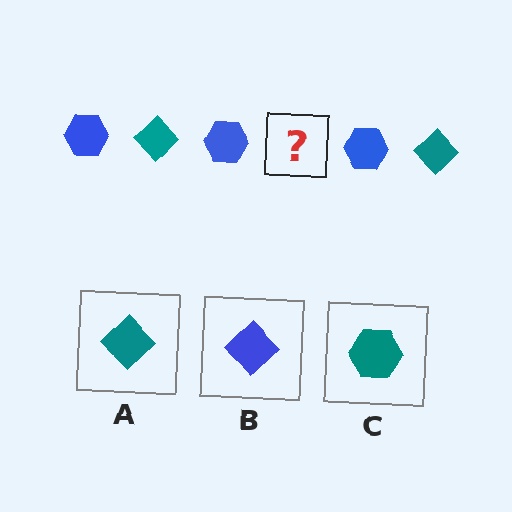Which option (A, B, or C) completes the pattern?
A.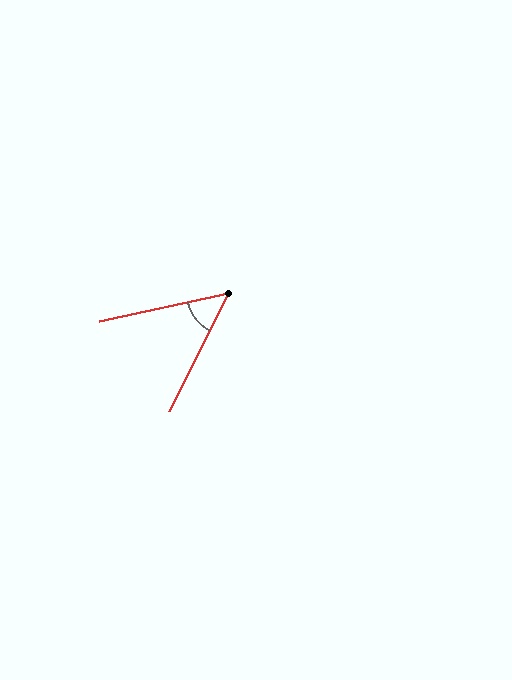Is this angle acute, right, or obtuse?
It is acute.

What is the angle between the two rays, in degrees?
Approximately 51 degrees.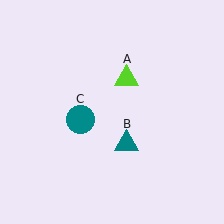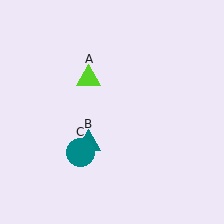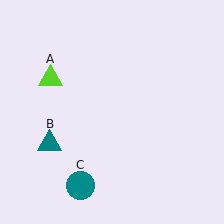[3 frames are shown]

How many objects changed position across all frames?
3 objects changed position: lime triangle (object A), teal triangle (object B), teal circle (object C).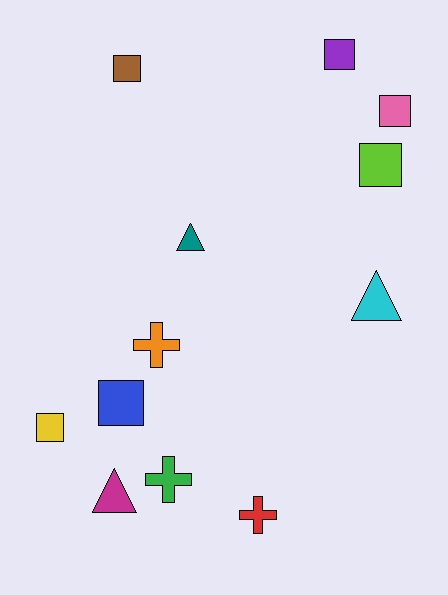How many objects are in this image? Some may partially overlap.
There are 12 objects.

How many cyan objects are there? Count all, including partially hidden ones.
There is 1 cyan object.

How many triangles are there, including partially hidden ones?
There are 3 triangles.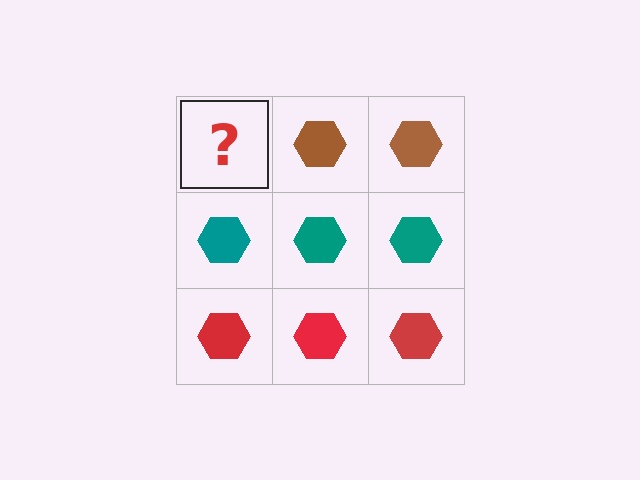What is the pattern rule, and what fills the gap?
The rule is that each row has a consistent color. The gap should be filled with a brown hexagon.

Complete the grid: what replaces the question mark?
The question mark should be replaced with a brown hexagon.